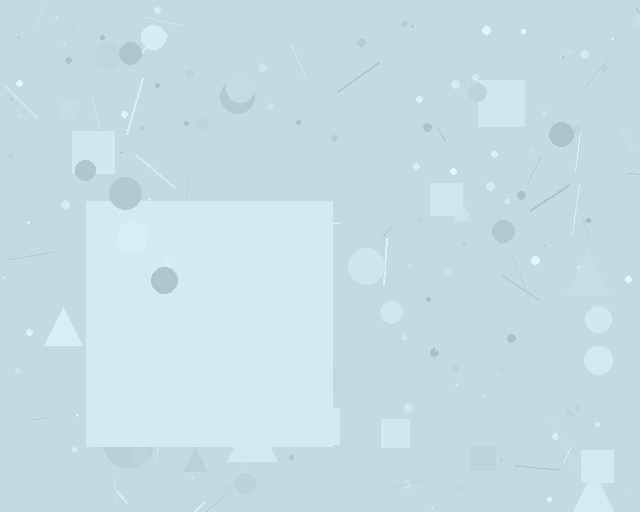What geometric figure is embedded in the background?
A square is embedded in the background.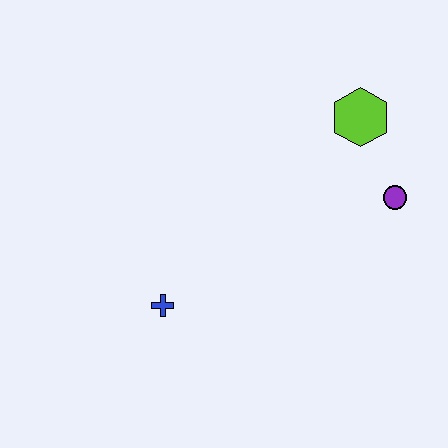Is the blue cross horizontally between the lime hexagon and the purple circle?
No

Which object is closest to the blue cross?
The purple circle is closest to the blue cross.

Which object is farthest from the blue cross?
The lime hexagon is farthest from the blue cross.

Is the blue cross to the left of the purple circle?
Yes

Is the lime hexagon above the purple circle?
Yes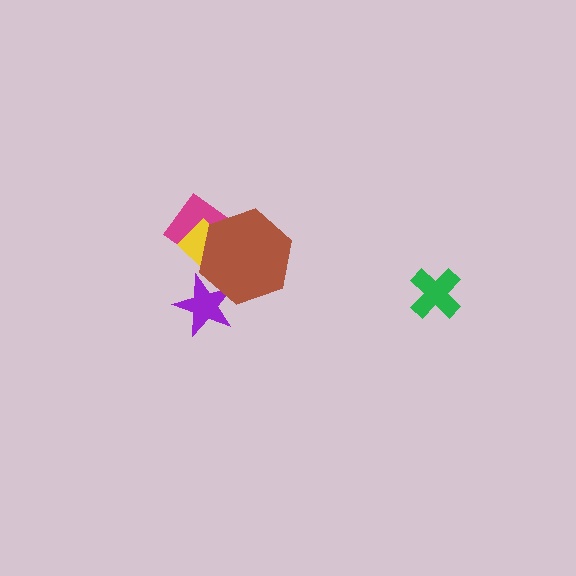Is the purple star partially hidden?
Yes, it is partially covered by another shape.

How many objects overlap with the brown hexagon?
3 objects overlap with the brown hexagon.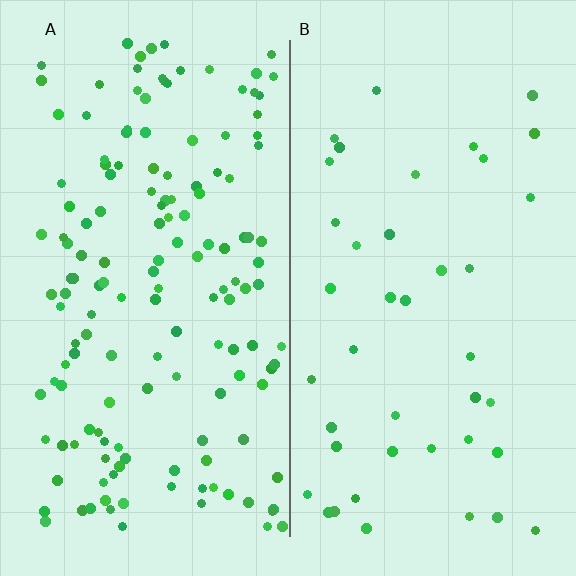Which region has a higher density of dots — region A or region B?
A (the left).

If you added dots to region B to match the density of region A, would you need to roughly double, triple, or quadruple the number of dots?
Approximately quadruple.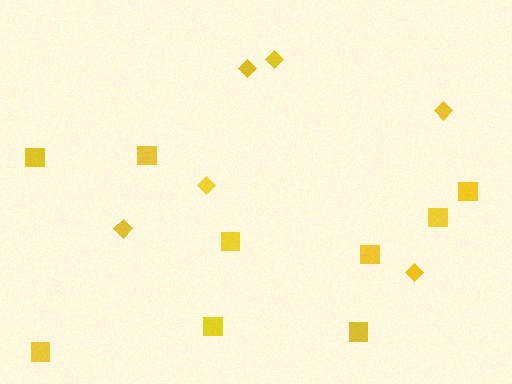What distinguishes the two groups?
There are 2 groups: one group of diamonds (6) and one group of squares (9).